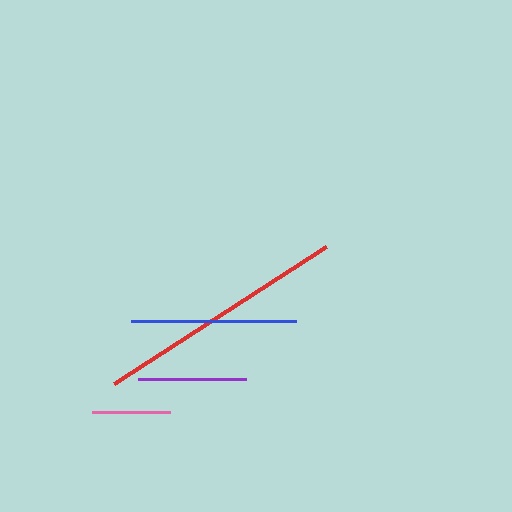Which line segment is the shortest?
The pink line is the shortest at approximately 78 pixels.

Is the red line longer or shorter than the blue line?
The red line is longer than the blue line.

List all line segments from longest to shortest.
From longest to shortest: red, blue, purple, pink.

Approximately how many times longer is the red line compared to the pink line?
The red line is approximately 3.2 times the length of the pink line.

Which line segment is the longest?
The red line is the longest at approximately 252 pixels.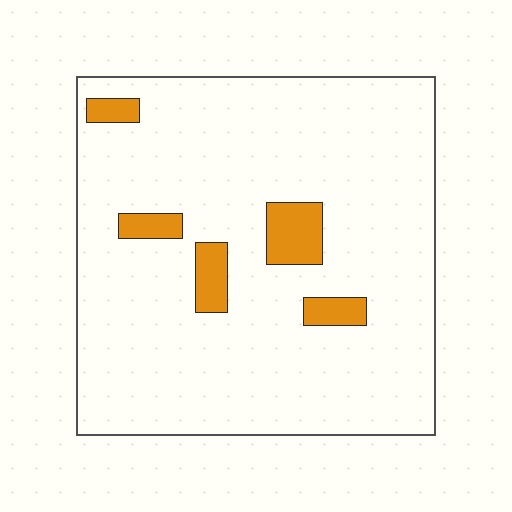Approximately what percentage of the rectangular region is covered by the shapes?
Approximately 10%.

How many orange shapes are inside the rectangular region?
5.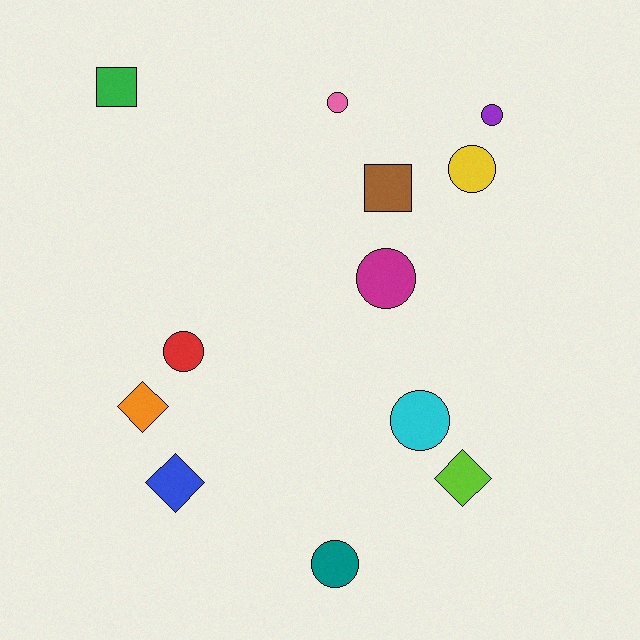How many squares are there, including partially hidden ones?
There are 2 squares.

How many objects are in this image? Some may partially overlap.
There are 12 objects.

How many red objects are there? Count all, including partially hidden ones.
There is 1 red object.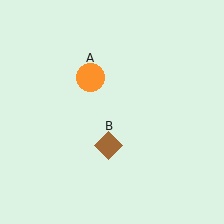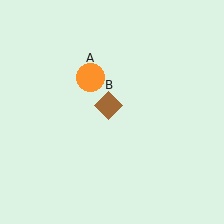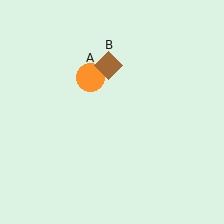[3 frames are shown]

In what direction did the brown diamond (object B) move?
The brown diamond (object B) moved up.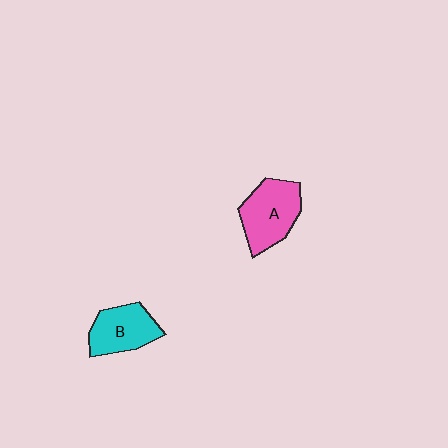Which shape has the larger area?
Shape A (pink).